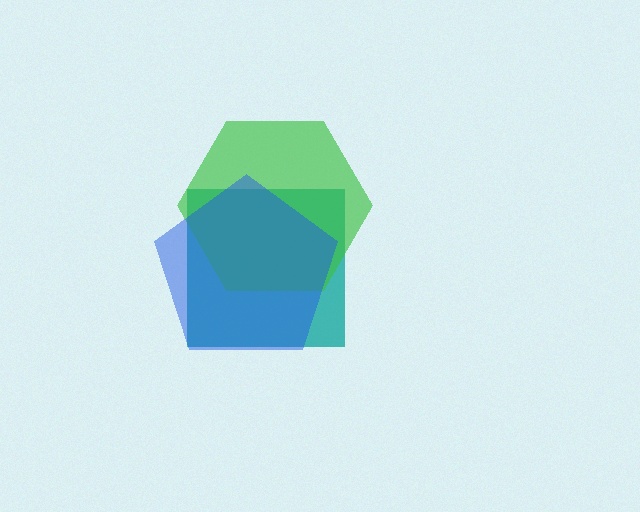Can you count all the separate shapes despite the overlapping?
Yes, there are 3 separate shapes.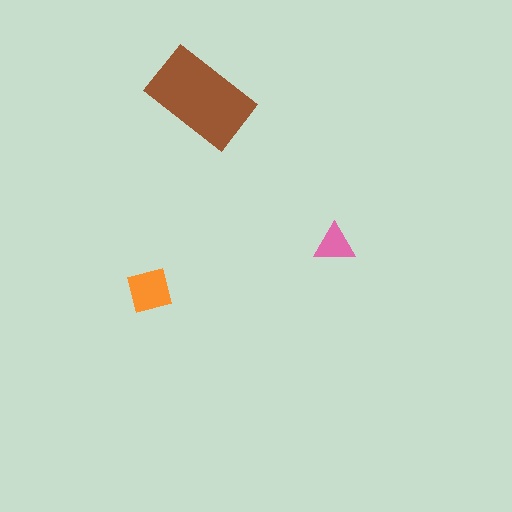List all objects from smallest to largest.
The pink triangle, the orange square, the brown rectangle.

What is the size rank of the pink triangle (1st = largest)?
3rd.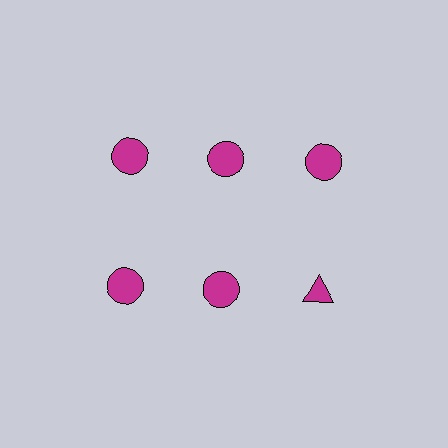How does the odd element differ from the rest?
It has a different shape: triangle instead of circle.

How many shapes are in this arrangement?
There are 6 shapes arranged in a grid pattern.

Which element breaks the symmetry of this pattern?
The magenta triangle in the second row, center column breaks the symmetry. All other shapes are magenta circles.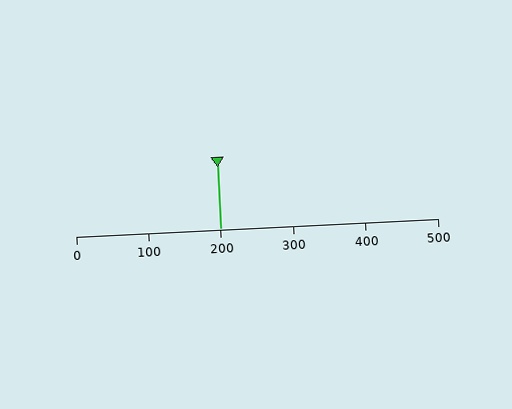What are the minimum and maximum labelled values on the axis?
The axis runs from 0 to 500.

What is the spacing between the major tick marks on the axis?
The major ticks are spaced 100 apart.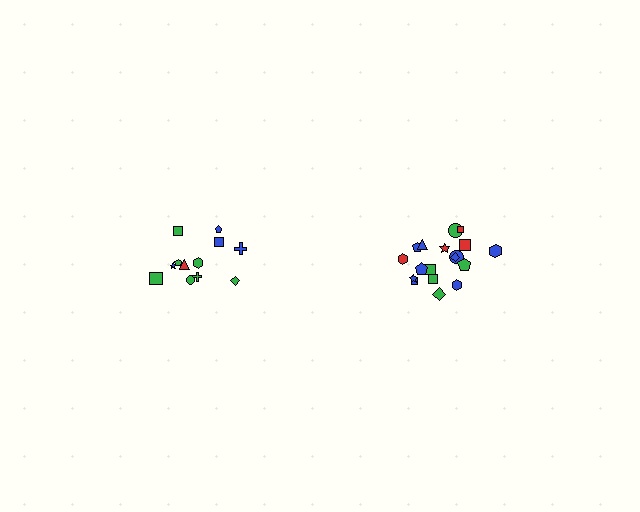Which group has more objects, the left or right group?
The right group.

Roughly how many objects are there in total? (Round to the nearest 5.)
Roughly 30 objects in total.